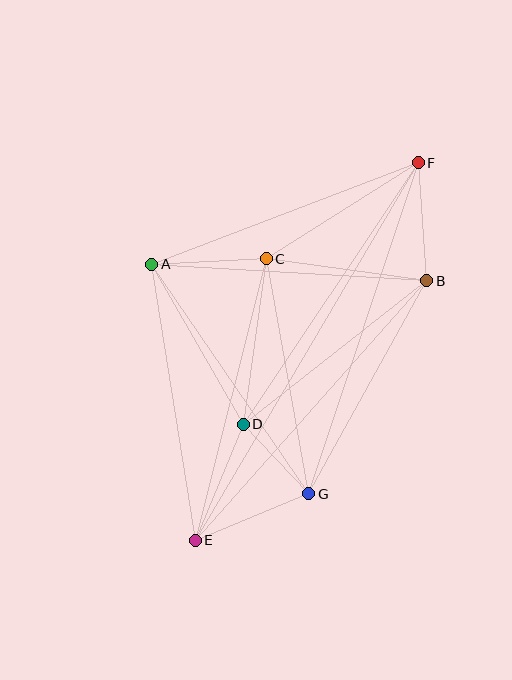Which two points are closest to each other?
Points D and G are closest to each other.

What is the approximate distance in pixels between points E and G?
The distance between E and G is approximately 123 pixels.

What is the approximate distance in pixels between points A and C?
The distance between A and C is approximately 115 pixels.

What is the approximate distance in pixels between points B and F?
The distance between B and F is approximately 118 pixels.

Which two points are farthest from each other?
Points E and F are farthest from each other.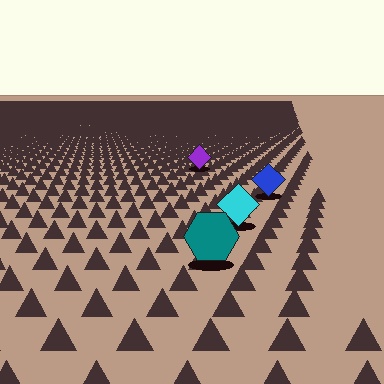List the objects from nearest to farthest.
From nearest to farthest: the teal hexagon, the cyan diamond, the blue diamond, the purple diamond.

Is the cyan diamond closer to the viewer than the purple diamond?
Yes. The cyan diamond is closer — you can tell from the texture gradient: the ground texture is coarser near it.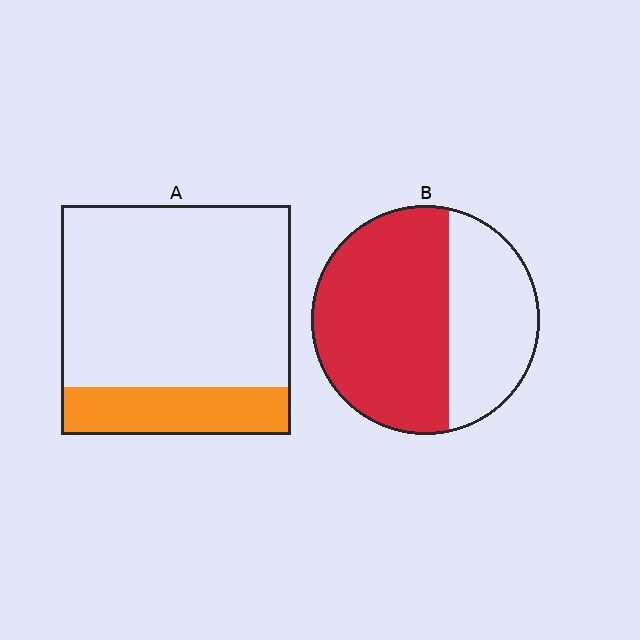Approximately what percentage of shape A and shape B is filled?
A is approximately 20% and B is approximately 65%.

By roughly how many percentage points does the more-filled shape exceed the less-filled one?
By roughly 40 percentage points (B over A).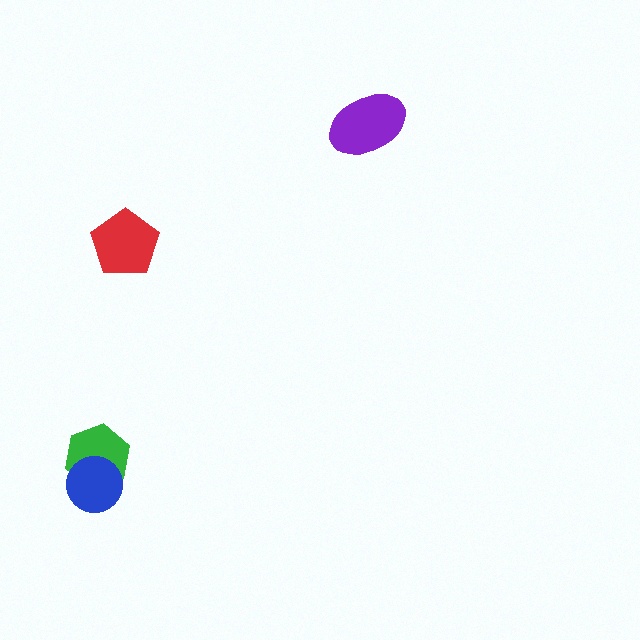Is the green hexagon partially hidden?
Yes, it is partially covered by another shape.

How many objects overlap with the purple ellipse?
0 objects overlap with the purple ellipse.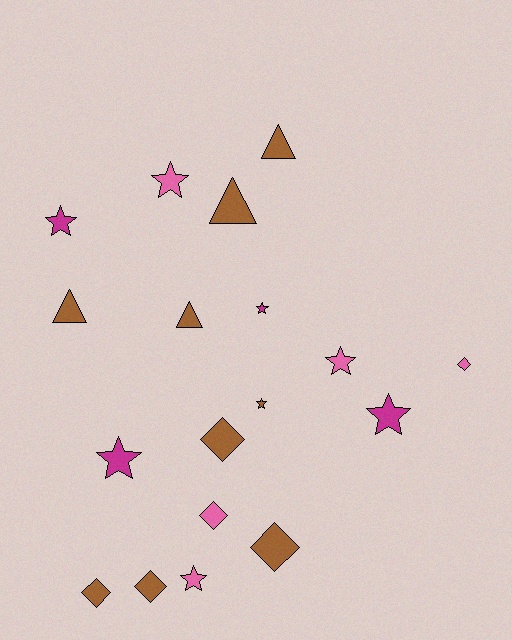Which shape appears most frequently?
Star, with 8 objects.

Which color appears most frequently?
Brown, with 9 objects.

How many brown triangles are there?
There are 4 brown triangles.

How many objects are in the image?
There are 18 objects.